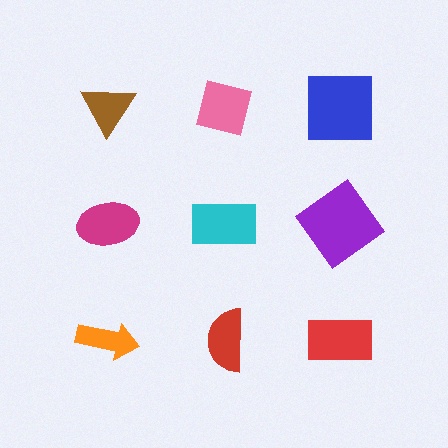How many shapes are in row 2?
3 shapes.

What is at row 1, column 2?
A pink square.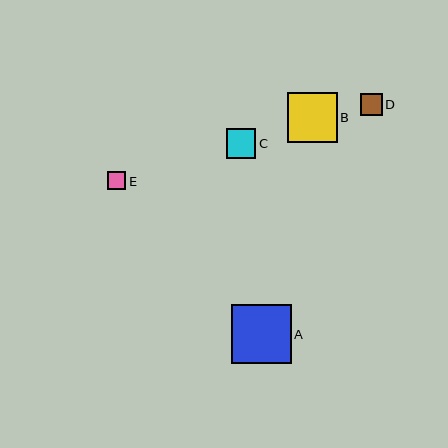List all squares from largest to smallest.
From largest to smallest: A, B, C, D, E.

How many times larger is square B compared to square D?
Square B is approximately 2.3 times the size of square D.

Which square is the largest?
Square A is the largest with a size of approximately 60 pixels.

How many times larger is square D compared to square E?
Square D is approximately 1.2 times the size of square E.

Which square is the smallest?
Square E is the smallest with a size of approximately 18 pixels.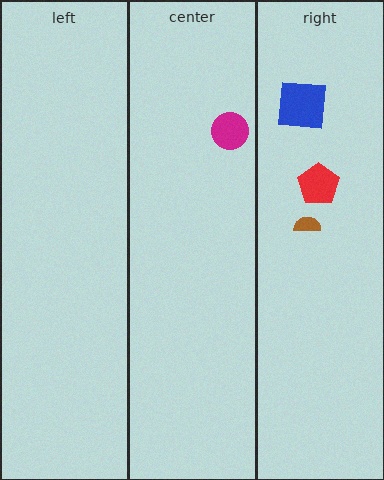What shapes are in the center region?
The magenta circle.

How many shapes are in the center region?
1.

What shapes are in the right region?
The blue square, the brown semicircle, the red pentagon.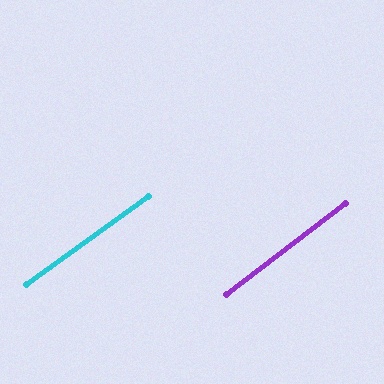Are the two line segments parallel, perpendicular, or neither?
Parallel — their directions differ by only 1.3°.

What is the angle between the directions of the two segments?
Approximately 1 degree.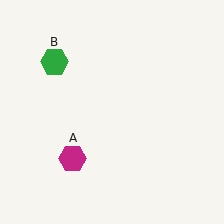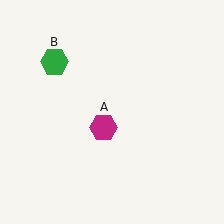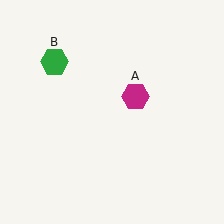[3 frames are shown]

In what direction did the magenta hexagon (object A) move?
The magenta hexagon (object A) moved up and to the right.